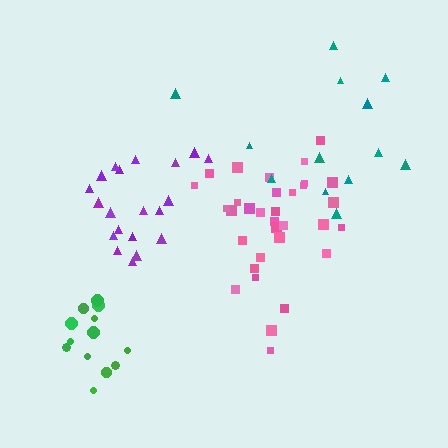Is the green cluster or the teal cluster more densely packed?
Green.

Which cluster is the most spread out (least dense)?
Teal.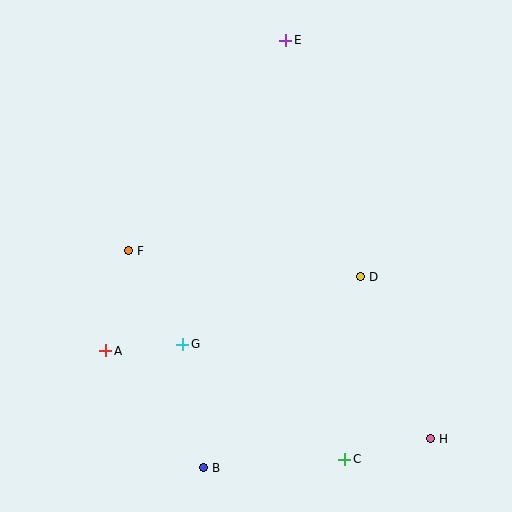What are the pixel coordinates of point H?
Point H is at (431, 439).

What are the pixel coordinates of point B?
Point B is at (204, 468).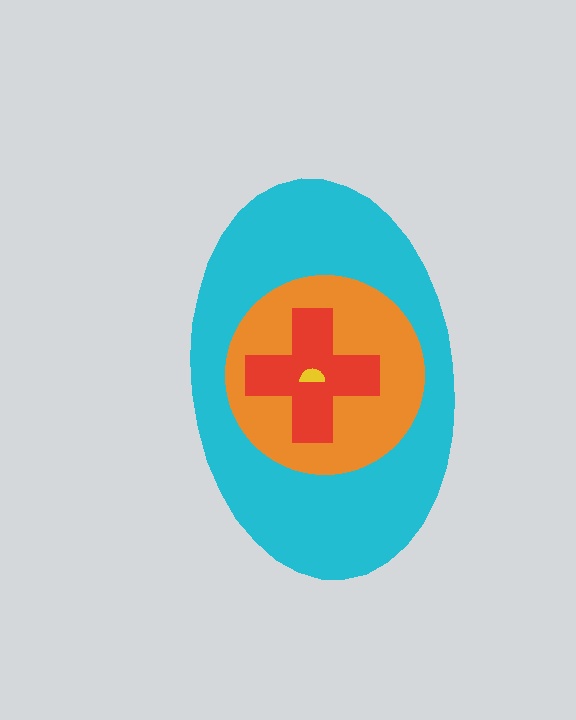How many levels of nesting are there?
4.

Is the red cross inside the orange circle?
Yes.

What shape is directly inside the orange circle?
The red cross.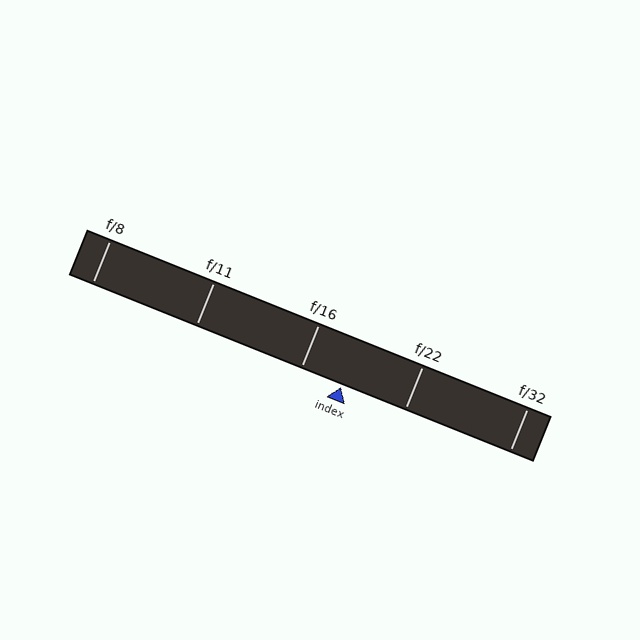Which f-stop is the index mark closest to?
The index mark is closest to f/16.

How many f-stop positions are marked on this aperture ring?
There are 5 f-stop positions marked.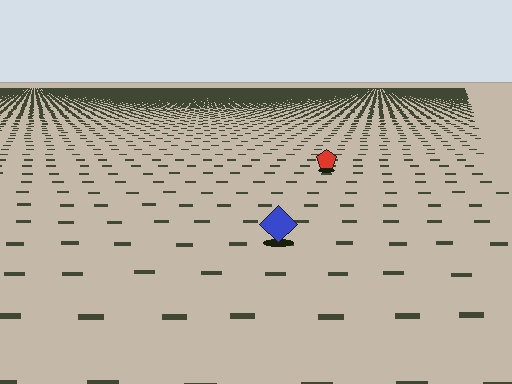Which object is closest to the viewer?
The blue diamond is closest. The texture marks near it are larger and more spread out.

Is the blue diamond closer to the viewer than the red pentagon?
Yes. The blue diamond is closer — you can tell from the texture gradient: the ground texture is coarser near it.